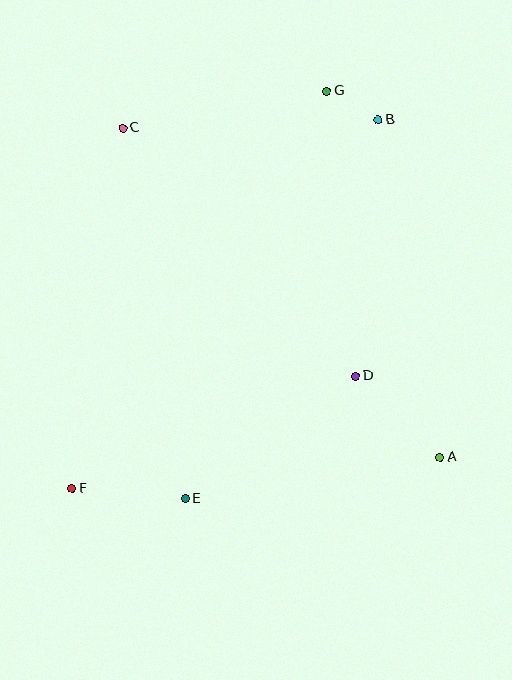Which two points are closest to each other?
Points B and G are closest to each other.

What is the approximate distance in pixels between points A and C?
The distance between A and C is approximately 458 pixels.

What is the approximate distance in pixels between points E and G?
The distance between E and G is approximately 432 pixels.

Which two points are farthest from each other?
Points B and F are farthest from each other.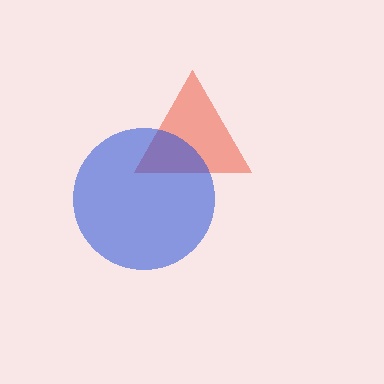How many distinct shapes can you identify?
There are 2 distinct shapes: a red triangle, a blue circle.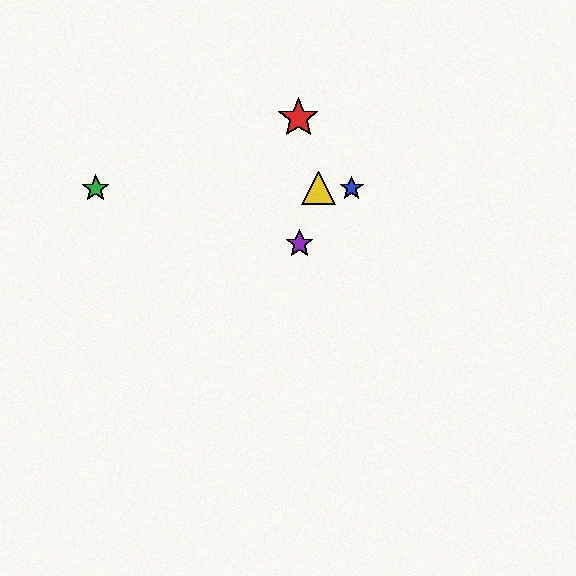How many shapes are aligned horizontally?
3 shapes (the blue star, the green star, the yellow triangle) are aligned horizontally.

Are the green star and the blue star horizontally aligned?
Yes, both are at y≈188.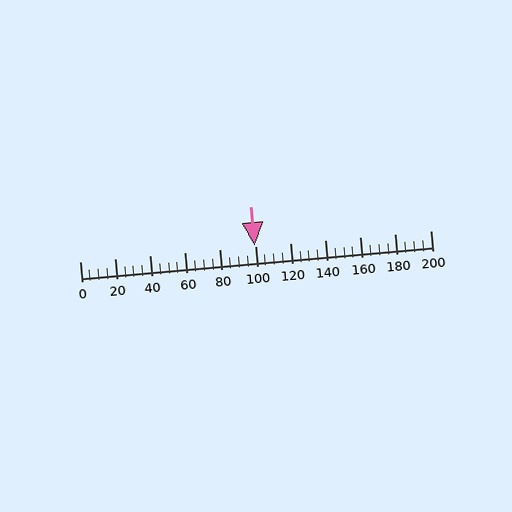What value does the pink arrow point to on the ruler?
The pink arrow points to approximately 100.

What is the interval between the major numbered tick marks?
The major tick marks are spaced 20 units apart.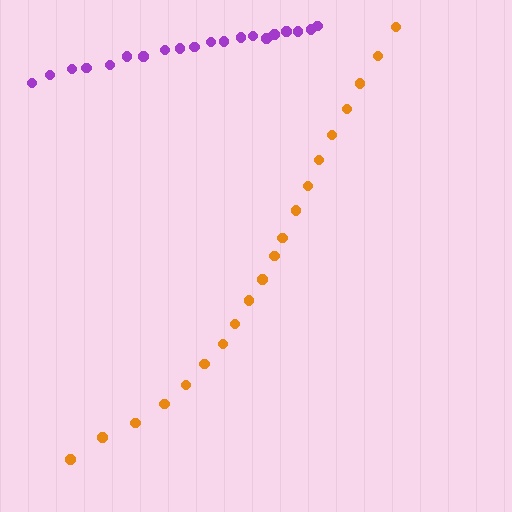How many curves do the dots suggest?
There are 2 distinct paths.